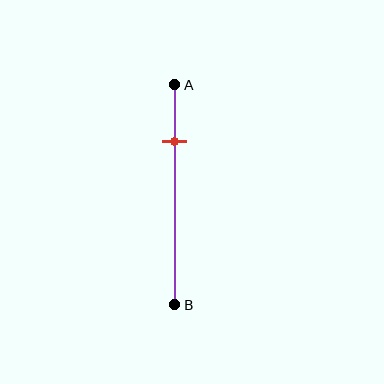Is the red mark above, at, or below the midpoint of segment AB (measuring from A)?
The red mark is above the midpoint of segment AB.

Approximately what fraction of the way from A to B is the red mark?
The red mark is approximately 25% of the way from A to B.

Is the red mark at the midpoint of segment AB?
No, the mark is at about 25% from A, not at the 50% midpoint.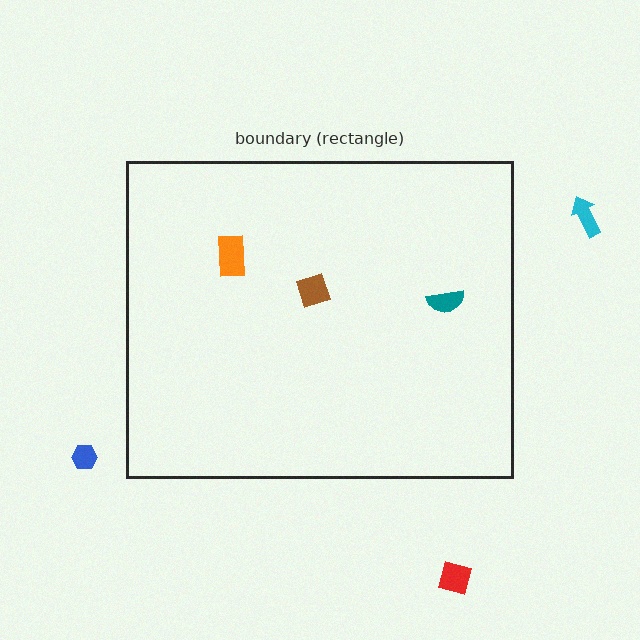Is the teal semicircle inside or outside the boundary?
Inside.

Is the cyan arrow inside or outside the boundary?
Outside.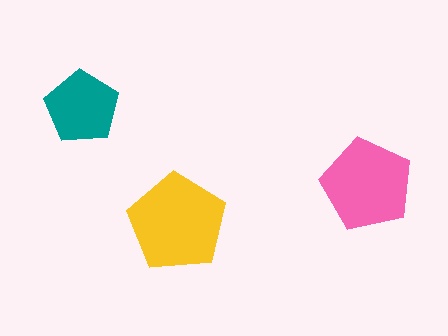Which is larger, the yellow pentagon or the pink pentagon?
The yellow one.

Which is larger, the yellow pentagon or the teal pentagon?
The yellow one.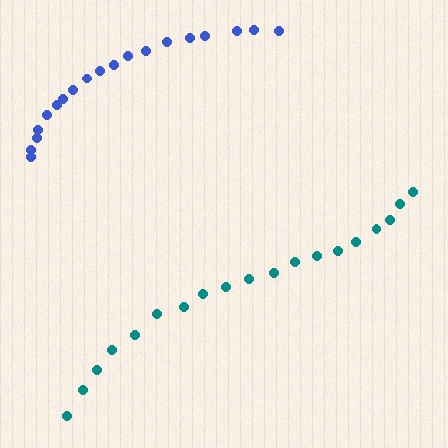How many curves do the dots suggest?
There are 2 distinct paths.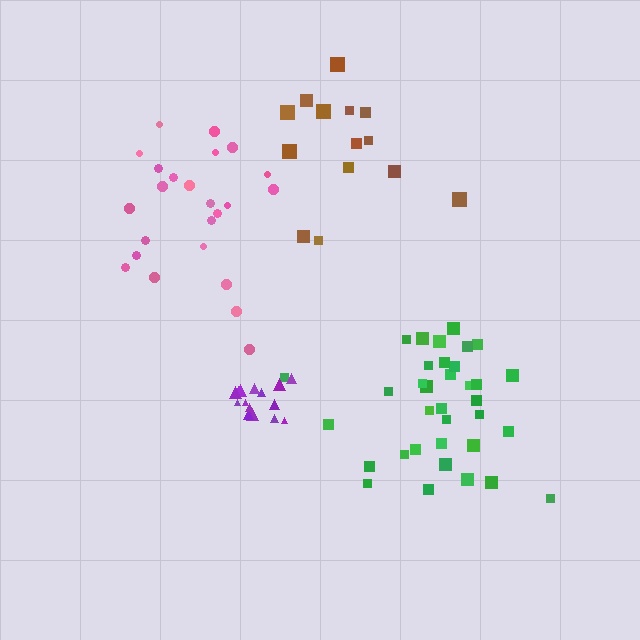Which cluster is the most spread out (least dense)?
Brown.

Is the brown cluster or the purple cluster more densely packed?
Purple.